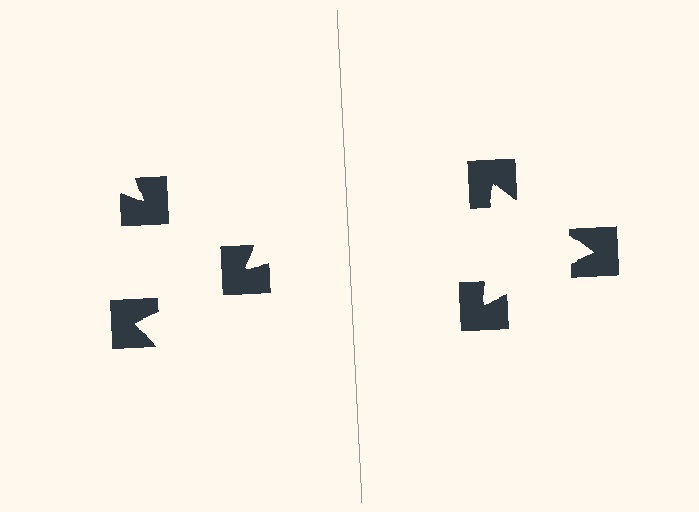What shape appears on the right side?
An illusory triangle.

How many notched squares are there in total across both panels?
6 — 3 on each side.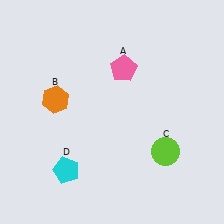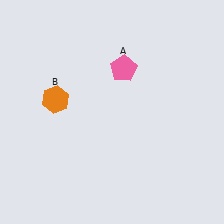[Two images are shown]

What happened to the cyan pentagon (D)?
The cyan pentagon (D) was removed in Image 2. It was in the bottom-left area of Image 1.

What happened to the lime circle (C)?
The lime circle (C) was removed in Image 2. It was in the bottom-right area of Image 1.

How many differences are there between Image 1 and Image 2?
There are 2 differences between the two images.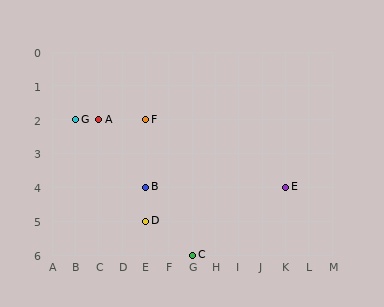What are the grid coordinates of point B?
Point B is at grid coordinates (E, 4).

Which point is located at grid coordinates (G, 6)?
Point C is at (G, 6).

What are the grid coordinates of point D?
Point D is at grid coordinates (E, 5).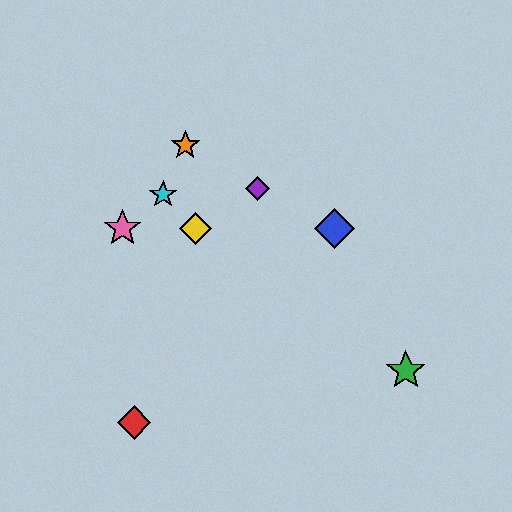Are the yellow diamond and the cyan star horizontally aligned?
No, the yellow diamond is at y≈228 and the cyan star is at y≈195.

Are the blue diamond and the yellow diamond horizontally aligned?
Yes, both are at y≈228.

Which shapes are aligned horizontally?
The blue diamond, the yellow diamond, the pink star are aligned horizontally.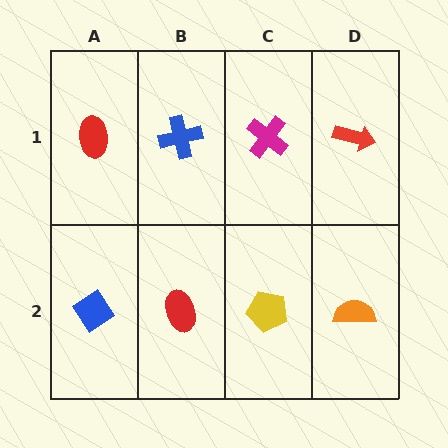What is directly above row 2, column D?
A red arrow.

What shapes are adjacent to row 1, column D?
An orange semicircle (row 2, column D), a magenta cross (row 1, column C).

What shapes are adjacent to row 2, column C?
A magenta cross (row 1, column C), a red ellipse (row 2, column B), an orange semicircle (row 2, column D).